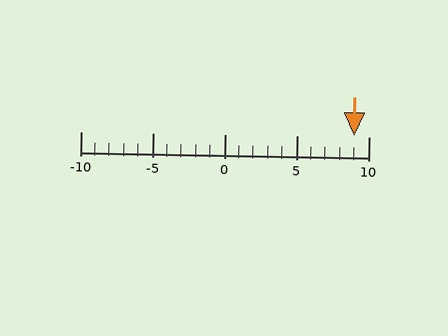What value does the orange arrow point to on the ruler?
The orange arrow points to approximately 9.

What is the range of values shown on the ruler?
The ruler shows values from -10 to 10.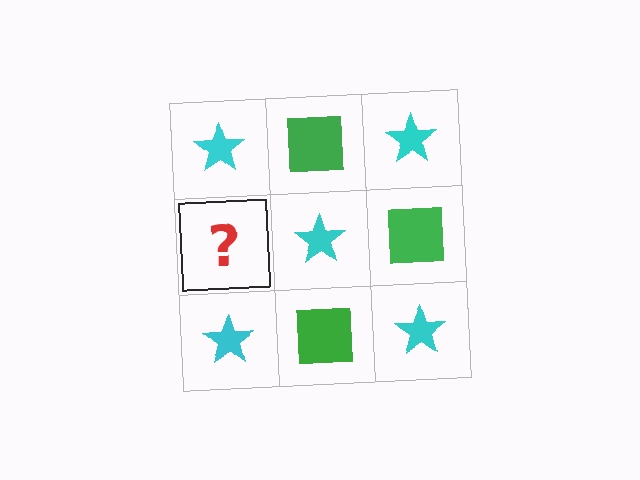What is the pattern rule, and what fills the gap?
The rule is that it alternates cyan star and green square in a checkerboard pattern. The gap should be filled with a green square.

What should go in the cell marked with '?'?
The missing cell should contain a green square.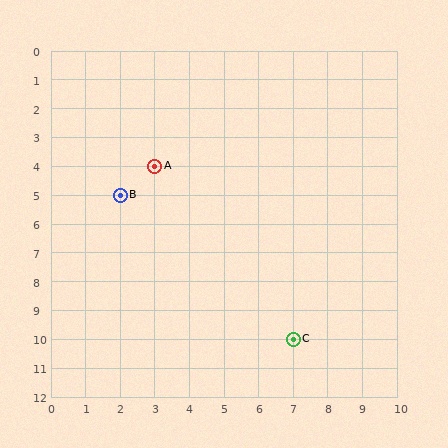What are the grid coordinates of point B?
Point B is at grid coordinates (2, 5).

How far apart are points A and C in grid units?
Points A and C are 4 columns and 6 rows apart (about 7.2 grid units diagonally).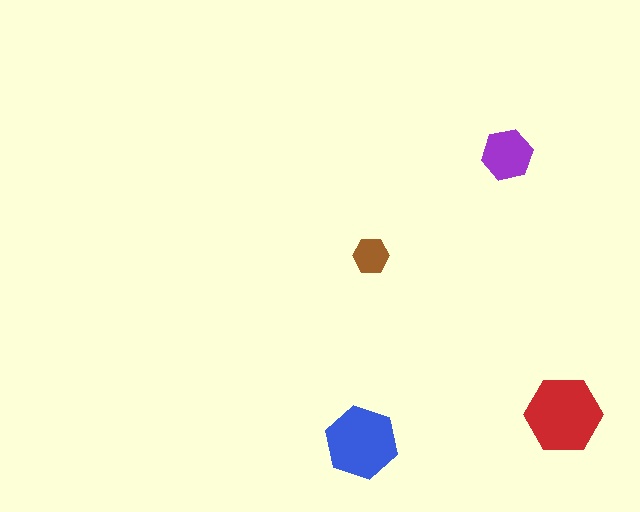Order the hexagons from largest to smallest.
the red one, the blue one, the purple one, the brown one.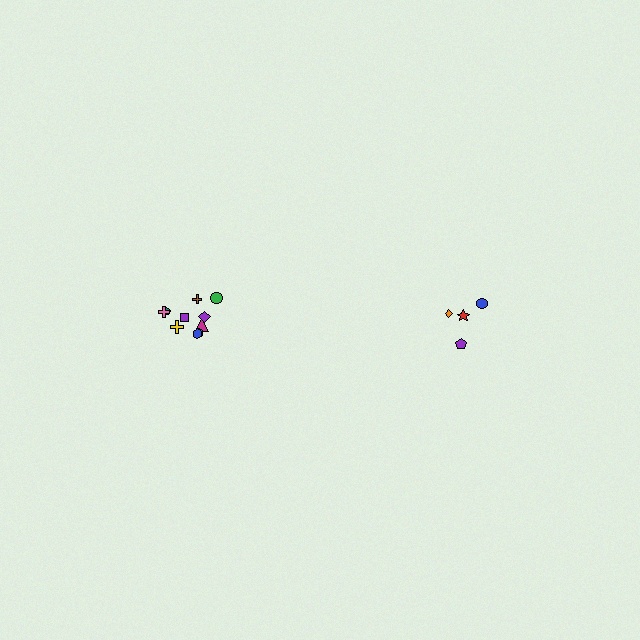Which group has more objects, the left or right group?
The left group.